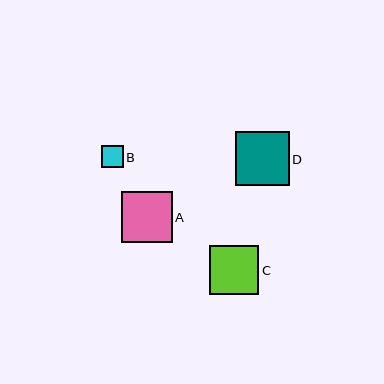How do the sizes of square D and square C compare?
Square D and square C are approximately the same size.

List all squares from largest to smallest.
From largest to smallest: D, A, C, B.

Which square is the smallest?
Square B is the smallest with a size of approximately 22 pixels.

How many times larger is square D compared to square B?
Square D is approximately 2.4 times the size of square B.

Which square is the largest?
Square D is the largest with a size of approximately 54 pixels.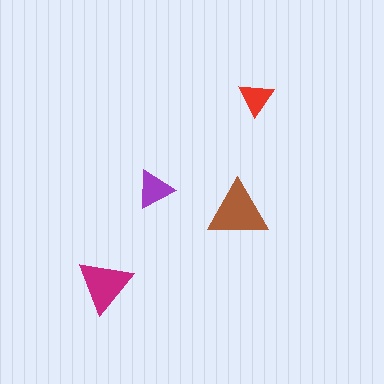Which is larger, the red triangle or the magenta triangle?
The magenta one.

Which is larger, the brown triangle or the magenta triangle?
The brown one.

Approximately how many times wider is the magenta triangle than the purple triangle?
About 1.5 times wider.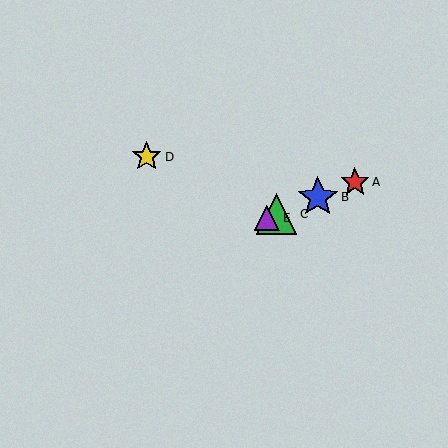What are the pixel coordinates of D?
Object D is at (147, 157).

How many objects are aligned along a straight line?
4 objects (A, B, C, E) are aligned along a straight line.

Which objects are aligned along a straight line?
Objects A, B, C, E are aligned along a straight line.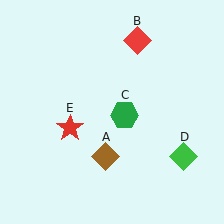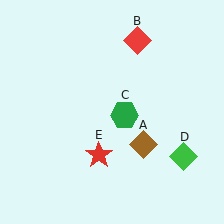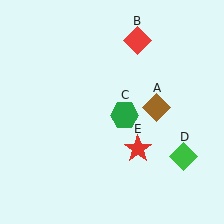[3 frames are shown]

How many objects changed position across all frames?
2 objects changed position: brown diamond (object A), red star (object E).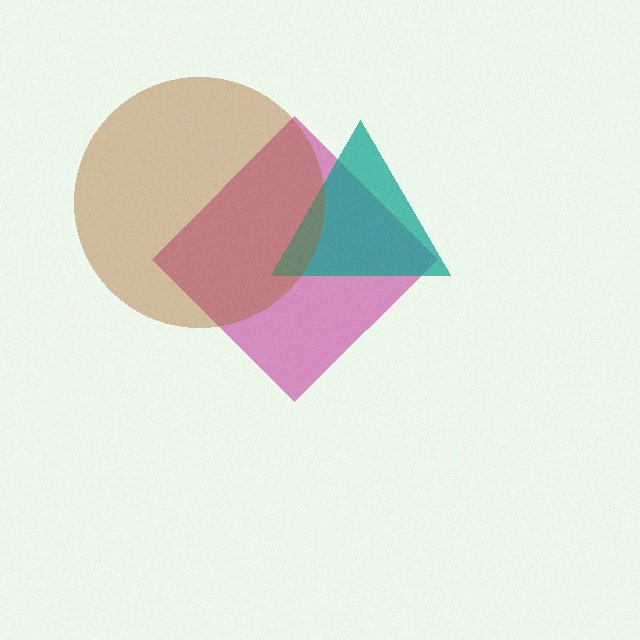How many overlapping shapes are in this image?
There are 3 overlapping shapes in the image.